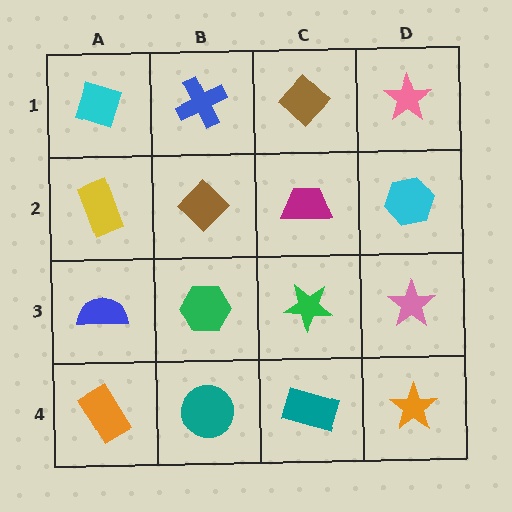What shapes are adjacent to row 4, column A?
A blue semicircle (row 3, column A), a teal circle (row 4, column B).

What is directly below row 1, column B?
A brown diamond.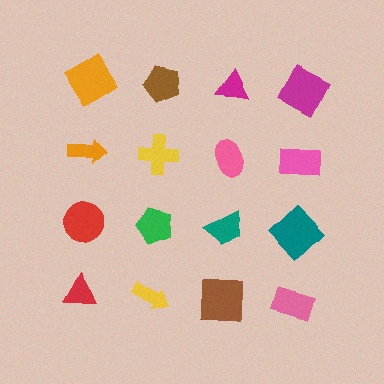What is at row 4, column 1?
A red triangle.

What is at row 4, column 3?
A brown square.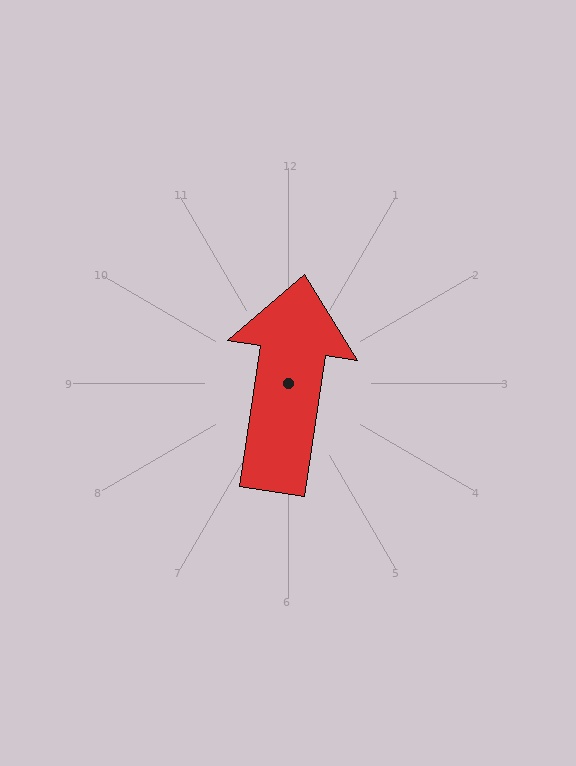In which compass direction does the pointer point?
North.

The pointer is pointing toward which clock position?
Roughly 12 o'clock.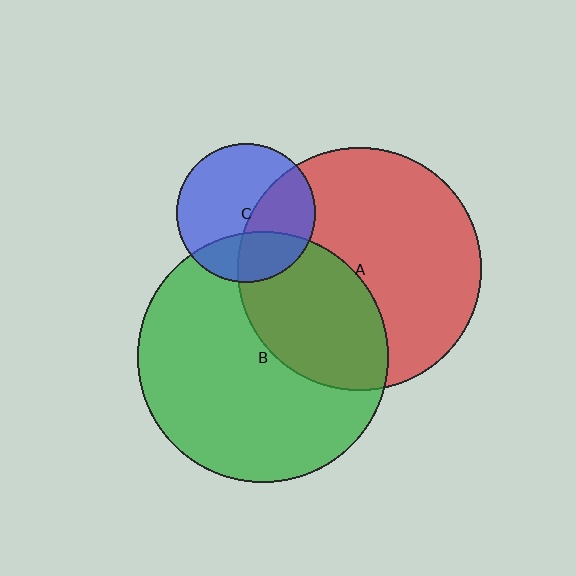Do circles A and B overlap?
Yes.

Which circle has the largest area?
Circle B (green).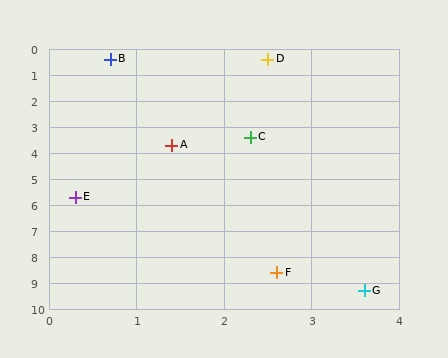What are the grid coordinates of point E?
Point E is at approximately (0.3, 5.7).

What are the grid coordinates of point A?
Point A is at approximately (1.4, 3.7).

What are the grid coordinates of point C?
Point C is at approximately (2.3, 3.4).